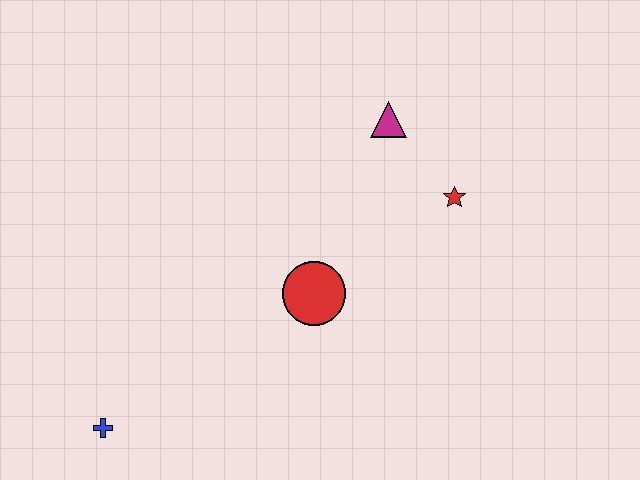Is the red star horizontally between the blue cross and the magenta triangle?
No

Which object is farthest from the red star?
The blue cross is farthest from the red star.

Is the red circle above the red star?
No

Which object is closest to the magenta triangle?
The red star is closest to the magenta triangle.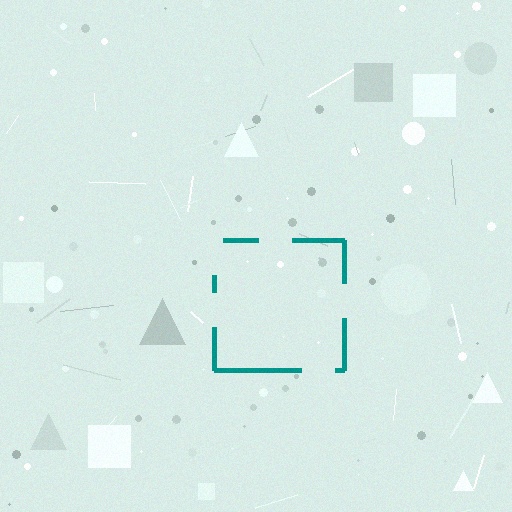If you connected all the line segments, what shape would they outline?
They would outline a square.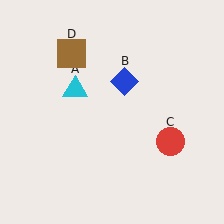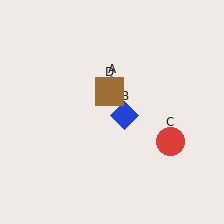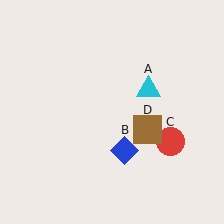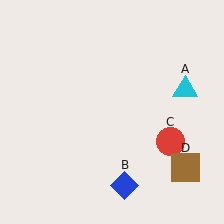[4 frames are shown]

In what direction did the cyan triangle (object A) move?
The cyan triangle (object A) moved right.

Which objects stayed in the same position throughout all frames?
Red circle (object C) remained stationary.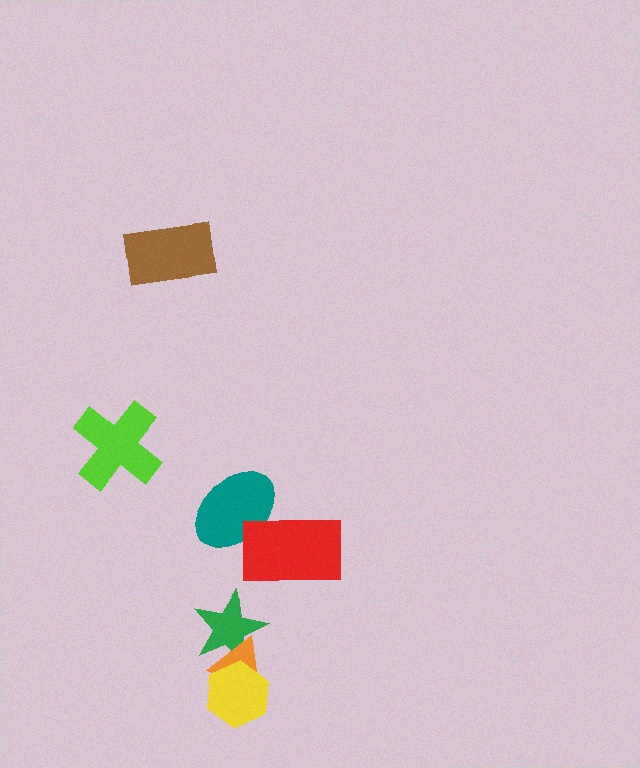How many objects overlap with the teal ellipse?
1 object overlaps with the teal ellipse.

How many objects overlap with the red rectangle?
1 object overlaps with the red rectangle.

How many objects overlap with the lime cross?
0 objects overlap with the lime cross.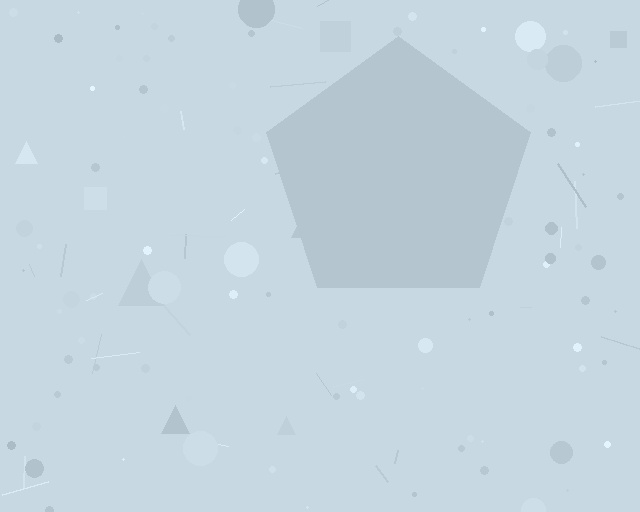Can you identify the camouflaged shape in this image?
The camouflaged shape is a pentagon.